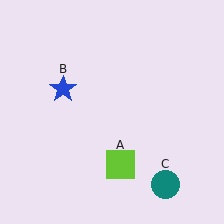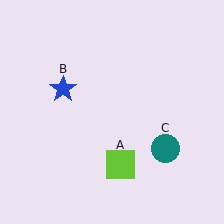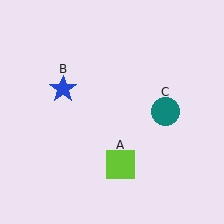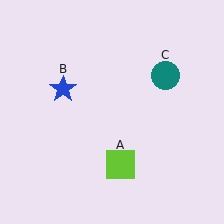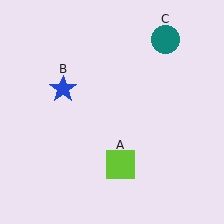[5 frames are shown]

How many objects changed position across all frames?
1 object changed position: teal circle (object C).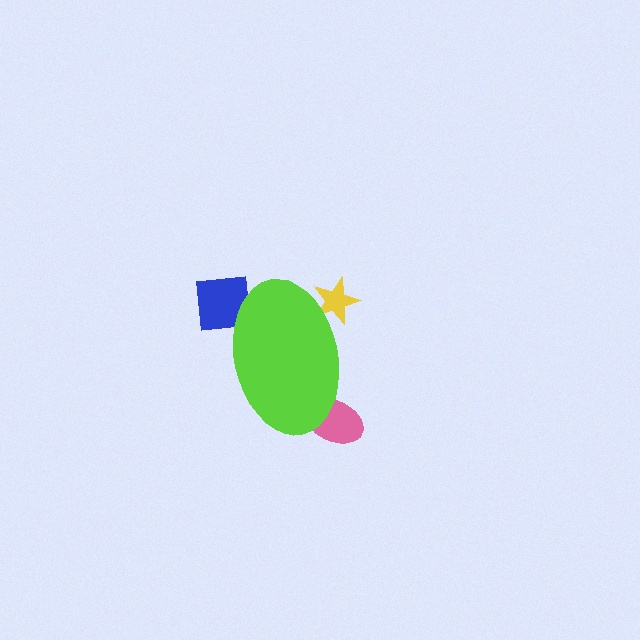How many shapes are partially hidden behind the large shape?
3 shapes are partially hidden.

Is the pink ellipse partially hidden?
Yes, the pink ellipse is partially hidden behind the lime ellipse.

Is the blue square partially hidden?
Yes, the blue square is partially hidden behind the lime ellipse.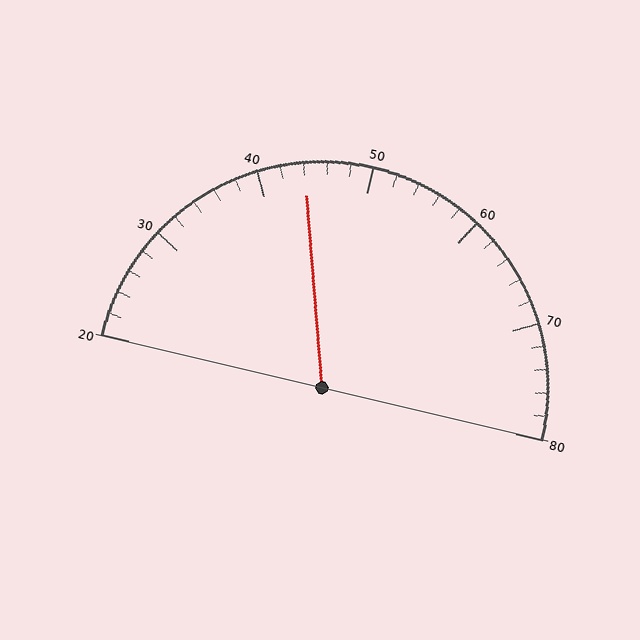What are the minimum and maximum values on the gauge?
The gauge ranges from 20 to 80.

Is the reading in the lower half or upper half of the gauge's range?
The reading is in the lower half of the range (20 to 80).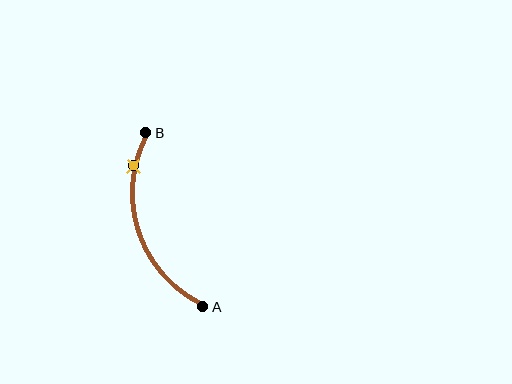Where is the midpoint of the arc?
The arc midpoint is the point on the curve farthest from the straight line joining A and B. It sits to the left of that line.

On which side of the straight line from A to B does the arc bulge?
The arc bulges to the left of the straight line connecting A and B.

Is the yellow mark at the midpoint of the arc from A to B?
No. The yellow mark lies on the arc but is closer to endpoint B. The arc midpoint would be at the point on the curve equidistant along the arc from both A and B.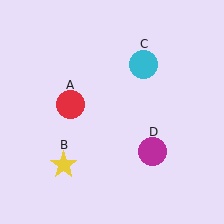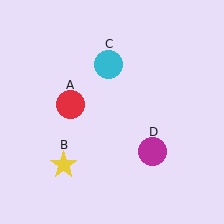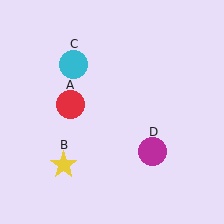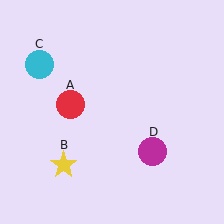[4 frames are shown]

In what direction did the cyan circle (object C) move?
The cyan circle (object C) moved left.